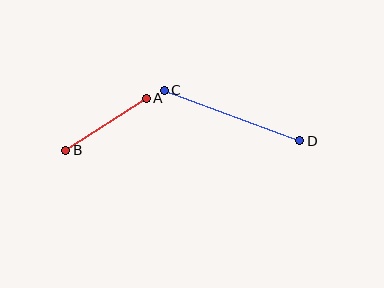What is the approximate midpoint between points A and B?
The midpoint is at approximately (106, 124) pixels.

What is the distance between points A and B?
The distance is approximately 96 pixels.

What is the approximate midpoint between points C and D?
The midpoint is at approximately (232, 115) pixels.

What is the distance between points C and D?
The distance is approximately 145 pixels.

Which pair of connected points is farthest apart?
Points C and D are farthest apart.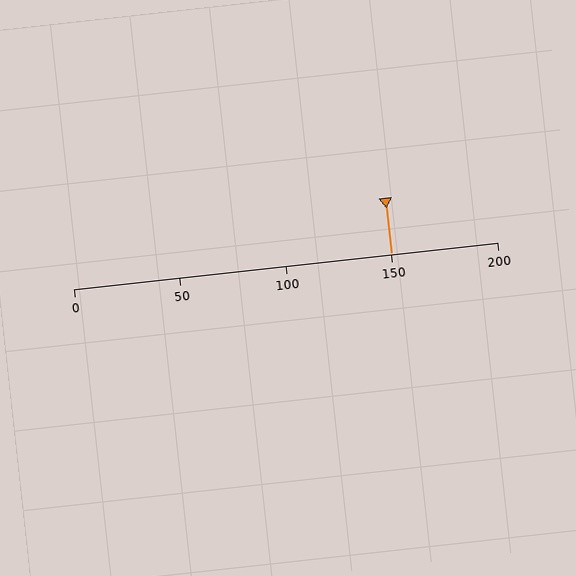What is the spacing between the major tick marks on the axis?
The major ticks are spaced 50 apart.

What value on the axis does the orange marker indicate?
The marker indicates approximately 150.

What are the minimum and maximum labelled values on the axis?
The axis runs from 0 to 200.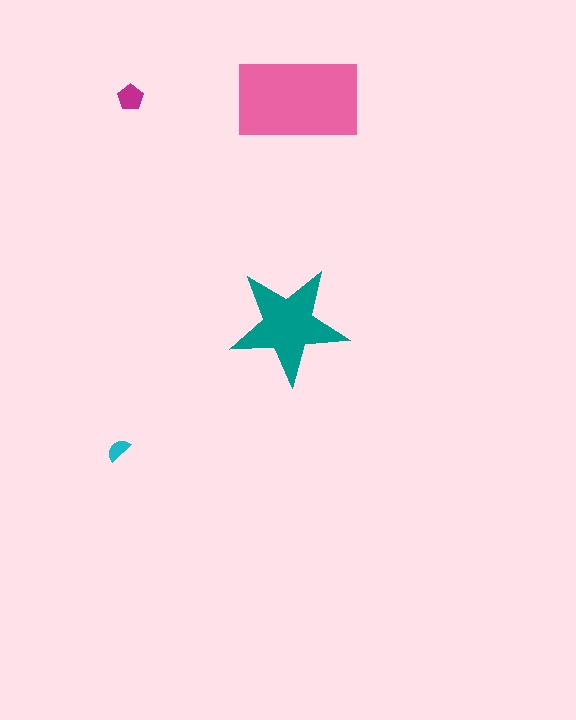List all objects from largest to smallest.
The pink rectangle, the teal star, the magenta pentagon, the cyan semicircle.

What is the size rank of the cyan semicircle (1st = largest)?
4th.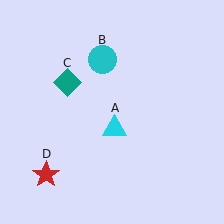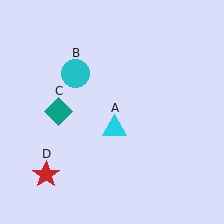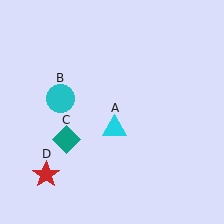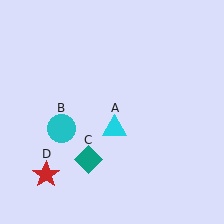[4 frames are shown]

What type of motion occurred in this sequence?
The cyan circle (object B), teal diamond (object C) rotated counterclockwise around the center of the scene.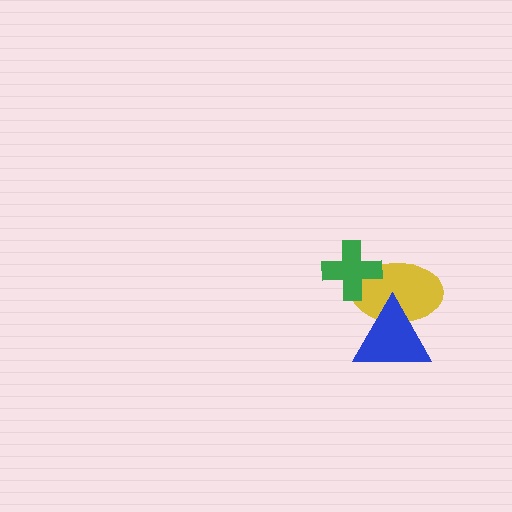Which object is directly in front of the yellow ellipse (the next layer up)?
The blue triangle is directly in front of the yellow ellipse.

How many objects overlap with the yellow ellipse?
2 objects overlap with the yellow ellipse.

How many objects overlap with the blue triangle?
1 object overlaps with the blue triangle.